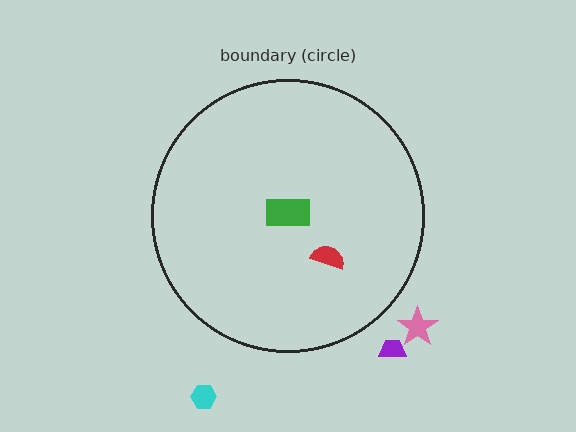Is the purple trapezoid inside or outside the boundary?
Outside.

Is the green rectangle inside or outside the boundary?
Inside.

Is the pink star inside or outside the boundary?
Outside.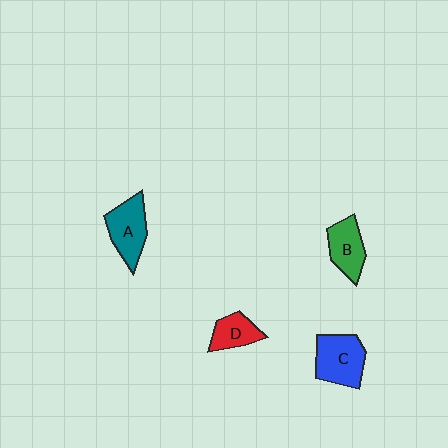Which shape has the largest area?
Shape C (blue).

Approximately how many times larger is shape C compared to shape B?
Approximately 1.3 times.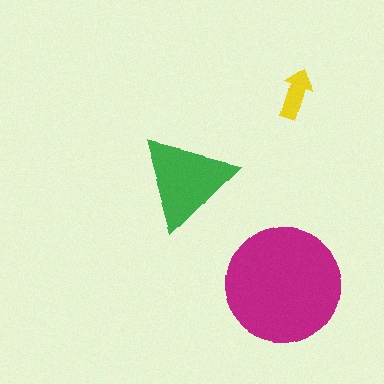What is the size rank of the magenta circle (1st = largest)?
1st.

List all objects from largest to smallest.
The magenta circle, the green triangle, the yellow arrow.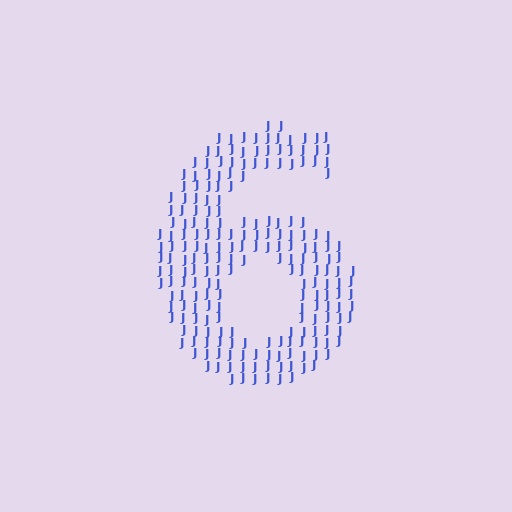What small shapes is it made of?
It is made of small letter J's.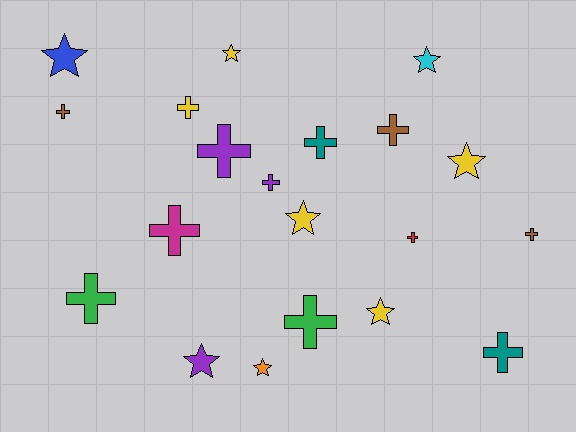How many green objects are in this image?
There are 2 green objects.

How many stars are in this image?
There are 8 stars.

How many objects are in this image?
There are 20 objects.